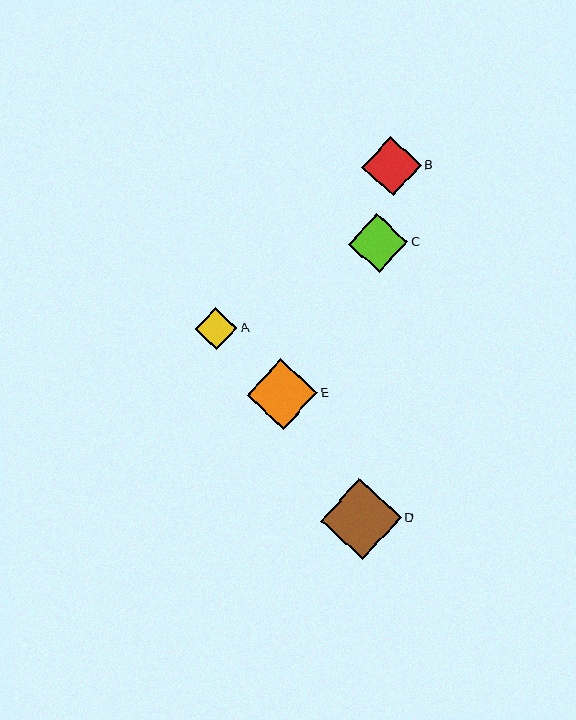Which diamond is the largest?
Diamond D is the largest with a size of approximately 81 pixels.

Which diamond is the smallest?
Diamond A is the smallest with a size of approximately 43 pixels.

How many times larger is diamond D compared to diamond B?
Diamond D is approximately 1.4 times the size of diamond B.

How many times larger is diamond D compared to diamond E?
Diamond D is approximately 1.1 times the size of diamond E.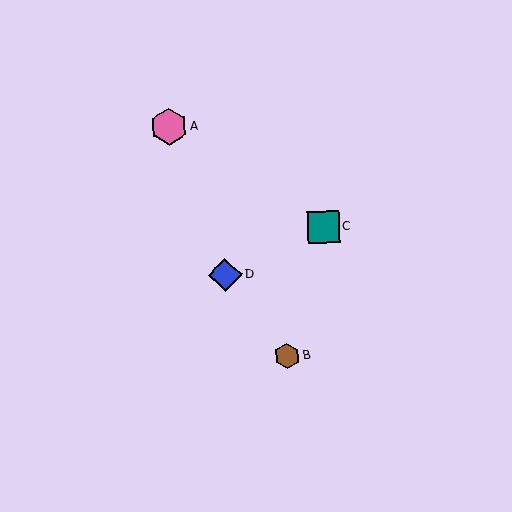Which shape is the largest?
The pink hexagon (labeled A) is the largest.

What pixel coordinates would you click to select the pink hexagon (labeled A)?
Click at (169, 127) to select the pink hexagon A.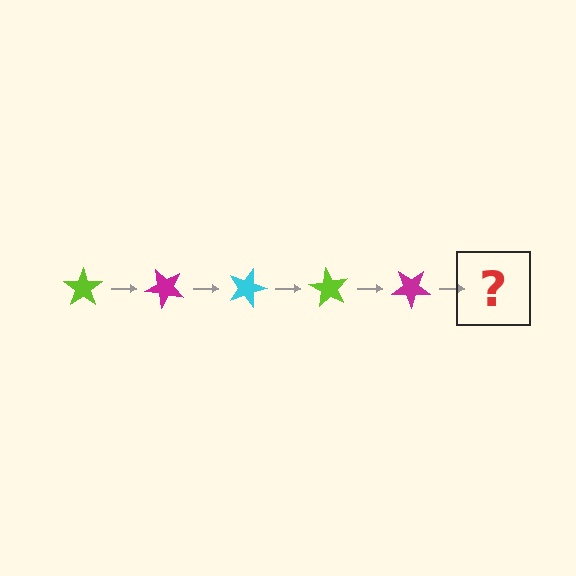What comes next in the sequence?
The next element should be a cyan star, rotated 225 degrees from the start.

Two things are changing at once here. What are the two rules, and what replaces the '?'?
The two rules are that it rotates 45 degrees each step and the color cycles through lime, magenta, and cyan. The '?' should be a cyan star, rotated 225 degrees from the start.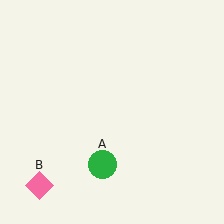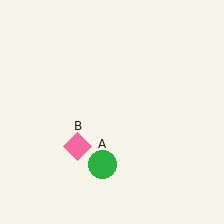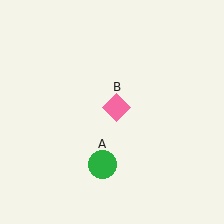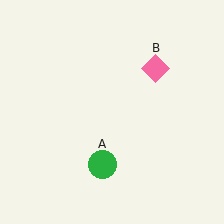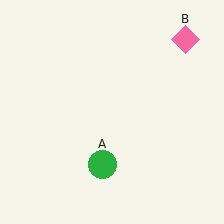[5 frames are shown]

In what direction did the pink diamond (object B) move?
The pink diamond (object B) moved up and to the right.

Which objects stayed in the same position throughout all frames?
Green circle (object A) remained stationary.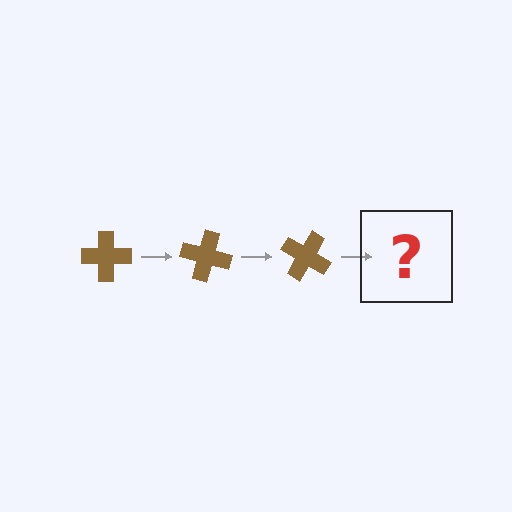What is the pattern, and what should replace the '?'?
The pattern is that the cross rotates 15 degrees each step. The '?' should be a brown cross rotated 45 degrees.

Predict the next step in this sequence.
The next step is a brown cross rotated 45 degrees.